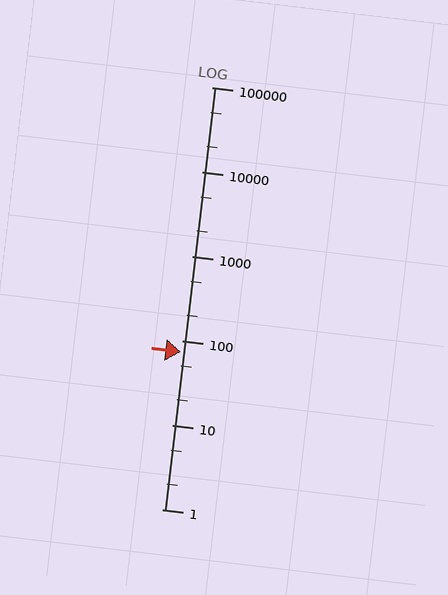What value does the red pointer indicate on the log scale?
The pointer indicates approximately 73.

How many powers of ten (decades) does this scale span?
The scale spans 5 decades, from 1 to 100000.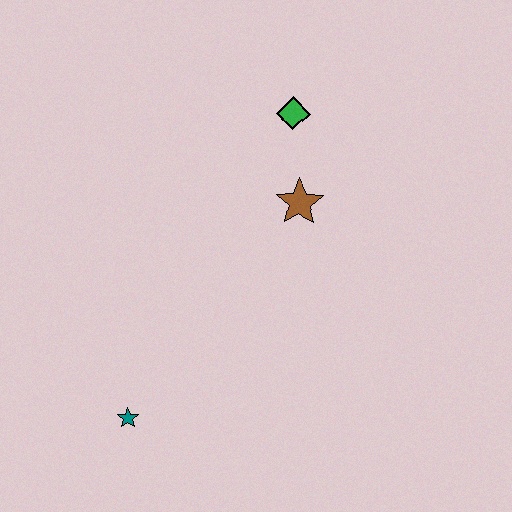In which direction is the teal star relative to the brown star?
The teal star is below the brown star.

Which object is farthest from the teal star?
The green diamond is farthest from the teal star.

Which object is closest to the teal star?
The brown star is closest to the teal star.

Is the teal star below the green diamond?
Yes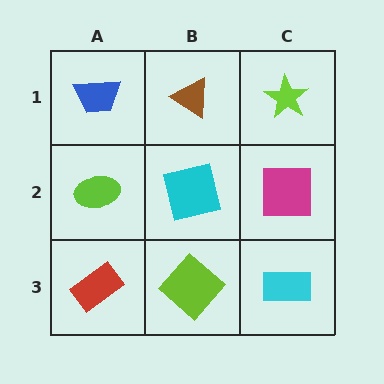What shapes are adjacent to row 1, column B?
A cyan square (row 2, column B), a blue trapezoid (row 1, column A), a lime star (row 1, column C).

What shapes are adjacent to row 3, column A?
A lime ellipse (row 2, column A), a lime diamond (row 3, column B).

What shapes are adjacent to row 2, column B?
A brown triangle (row 1, column B), a lime diamond (row 3, column B), a lime ellipse (row 2, column A), a magenta square (row 2, column C).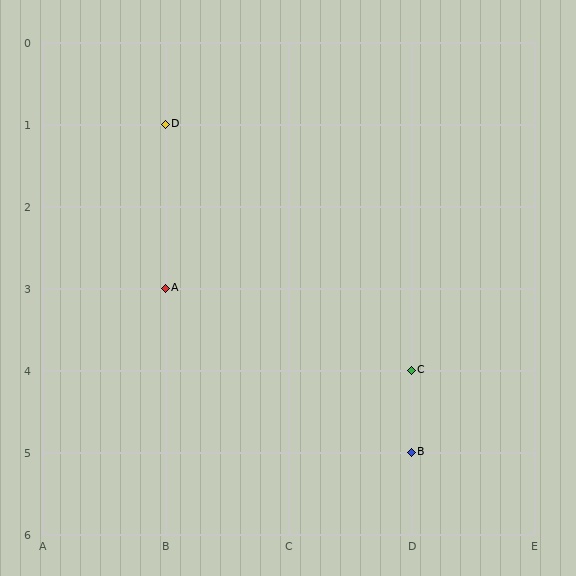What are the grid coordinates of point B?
Point B is at grid coordinates (D, 5).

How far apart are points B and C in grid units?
Points B and C are 1 row apart.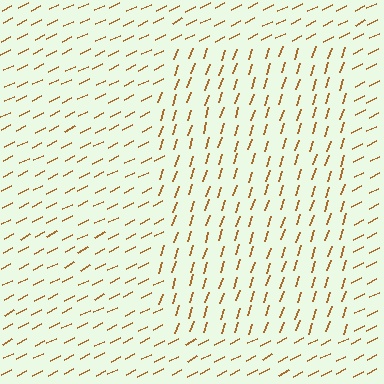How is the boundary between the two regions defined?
The boundary is defined purely by a change in line orientation (approximately 45 degrees difference). All lines are the same color and thickness.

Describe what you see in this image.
The image is filled with small brown line segments. A rectangle region in the image has lines oriented differently from the surrounding lines, creating a visible texture boundary.